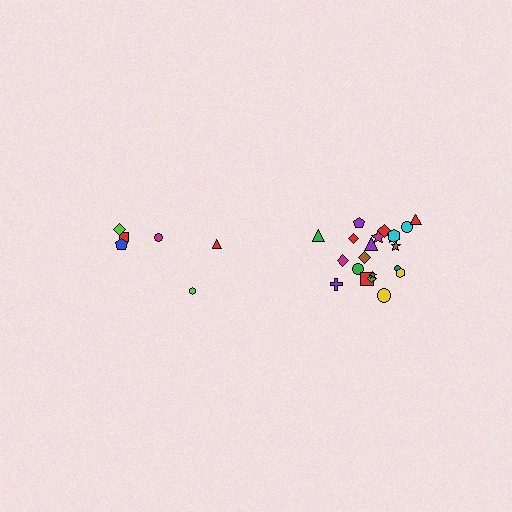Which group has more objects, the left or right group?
The right group.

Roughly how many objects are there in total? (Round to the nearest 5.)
Roughly 30 objects in total.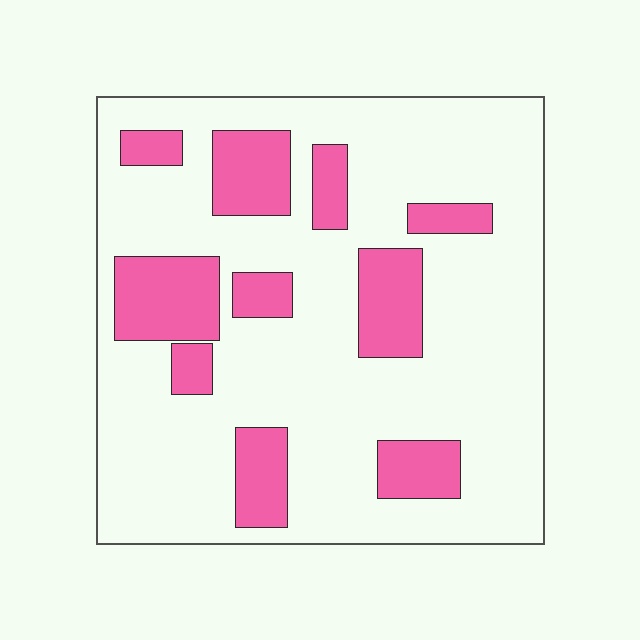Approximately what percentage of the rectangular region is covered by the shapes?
Approximately 25%.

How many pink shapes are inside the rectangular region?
10.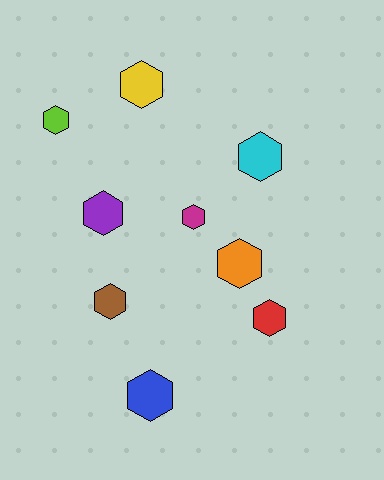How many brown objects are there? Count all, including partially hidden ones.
There is 1 brown object.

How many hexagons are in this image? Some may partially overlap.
There are 9 hexagons.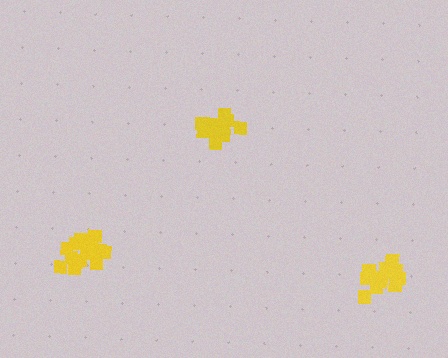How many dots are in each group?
Group 1: 13 dots, Group 2: 14 dots, Group 3: 16 dots (43 total).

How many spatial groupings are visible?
There are 3 spatial groupings.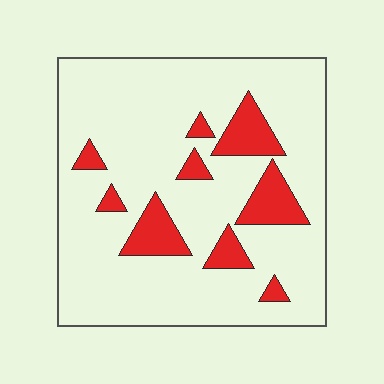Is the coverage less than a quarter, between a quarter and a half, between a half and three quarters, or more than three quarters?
Less than a quarter.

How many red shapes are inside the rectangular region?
9.